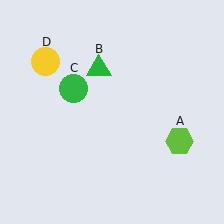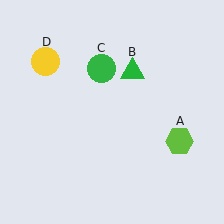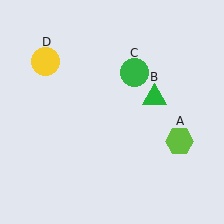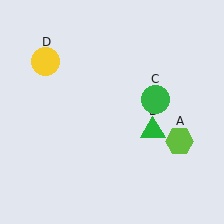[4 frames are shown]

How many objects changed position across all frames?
2 objects changed position: green triangle (object B), green circle (object C).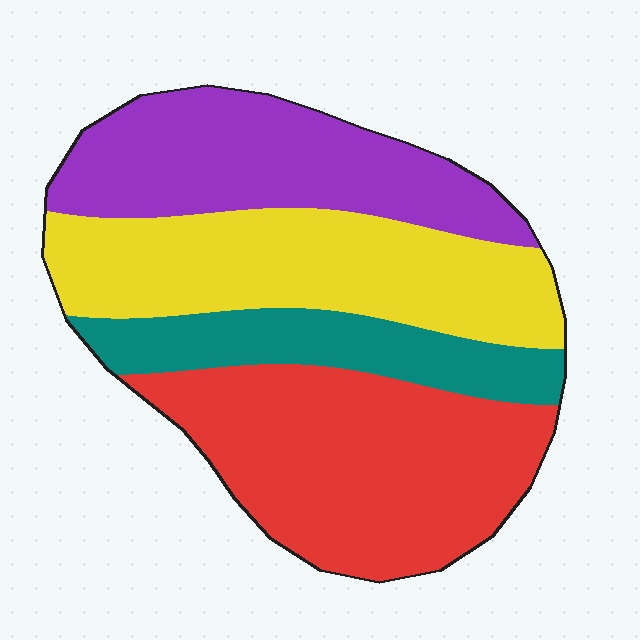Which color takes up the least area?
Teal, at roughly 15%.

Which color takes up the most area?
Red, at roughly 35%.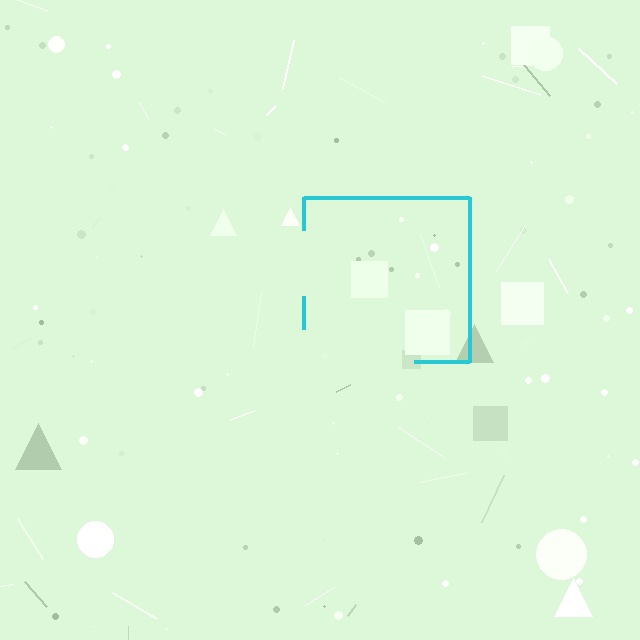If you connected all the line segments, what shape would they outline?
They would outline a square.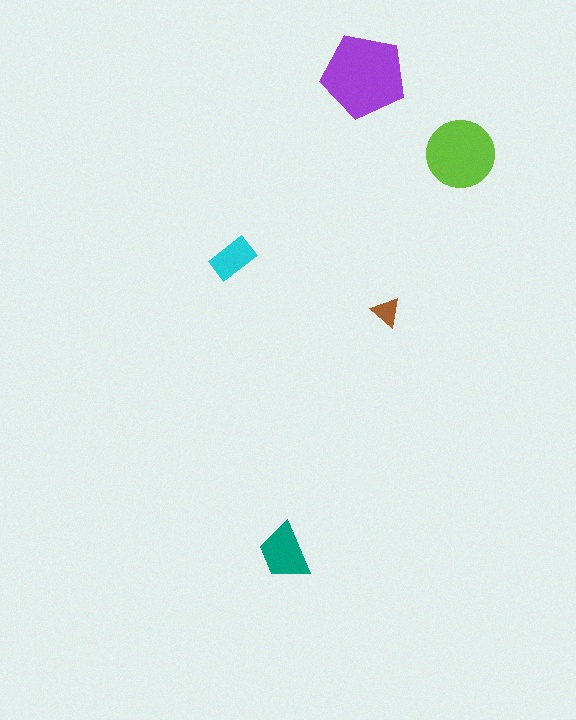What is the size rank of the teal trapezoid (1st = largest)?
3rd.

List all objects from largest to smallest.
The purple pentagon, the lime circle, the teal trapezoid, the cyan rectangle, the brown triangle.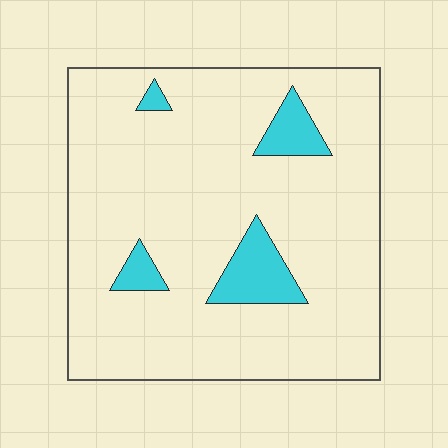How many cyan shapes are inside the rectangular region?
4.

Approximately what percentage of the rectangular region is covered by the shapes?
Approximately 10%.